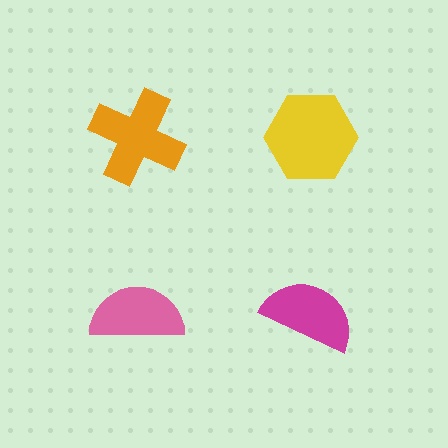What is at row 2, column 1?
A pink semicircle.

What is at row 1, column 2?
A yellow hexagon.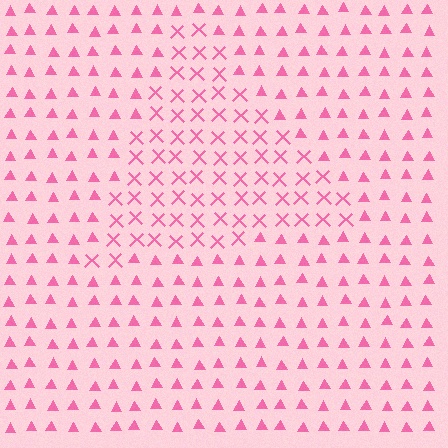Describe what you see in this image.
The image is filled with small pink elements arranged in a uniform grid. A triangle-shaped region contains X marks, while the surrounding area contains triangles. The boundary is defined purely by the change in element shape.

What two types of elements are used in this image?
The image uses X marks inside the triangle region and triangles outside it.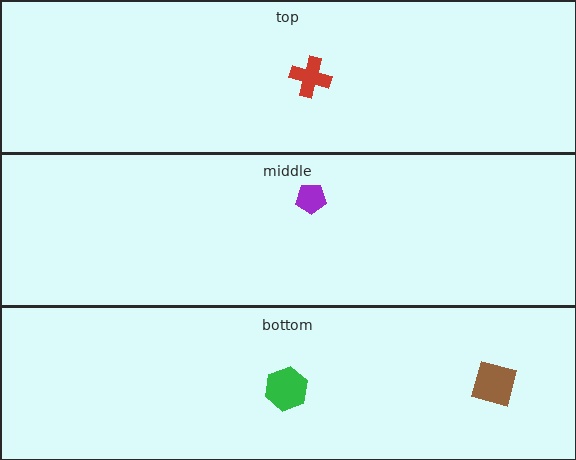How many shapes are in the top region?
1.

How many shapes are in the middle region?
1.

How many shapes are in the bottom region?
2.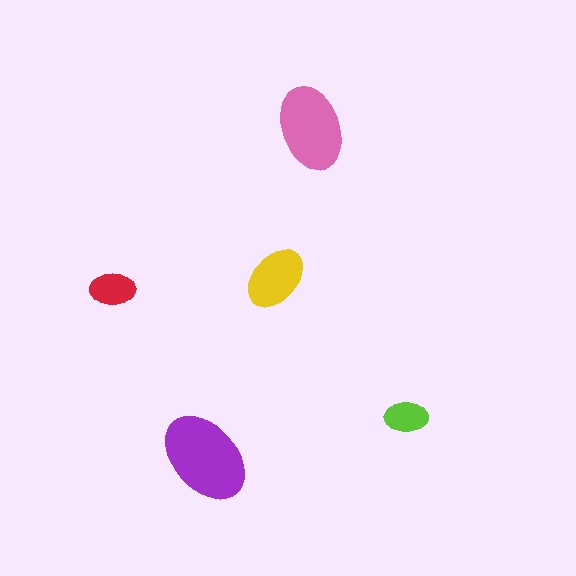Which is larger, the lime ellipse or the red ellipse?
The red one.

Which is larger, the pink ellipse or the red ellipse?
The pink one.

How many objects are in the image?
There are 5 objects in the image.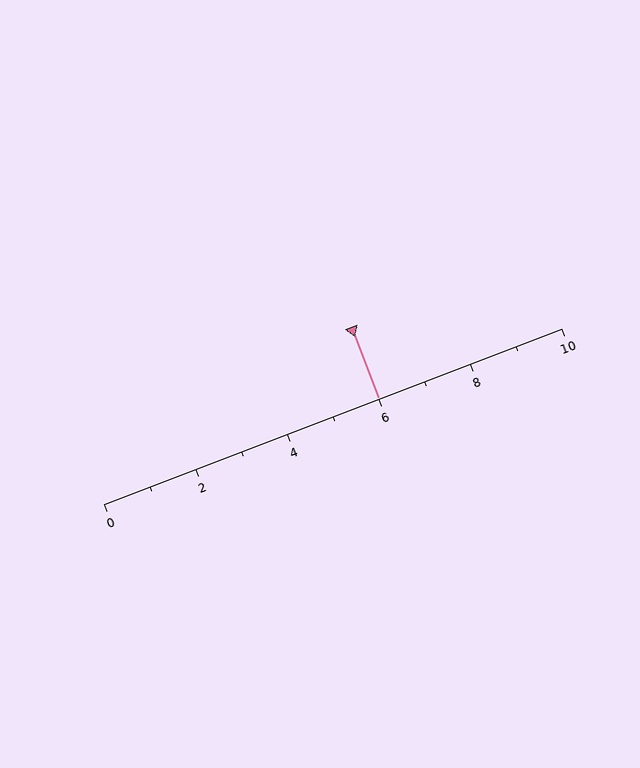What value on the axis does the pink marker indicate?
The marker indicates approximately 6.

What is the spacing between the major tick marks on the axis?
The major ticks are spaced 2 apart.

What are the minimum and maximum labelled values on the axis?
The axis runs from 0 to 10.